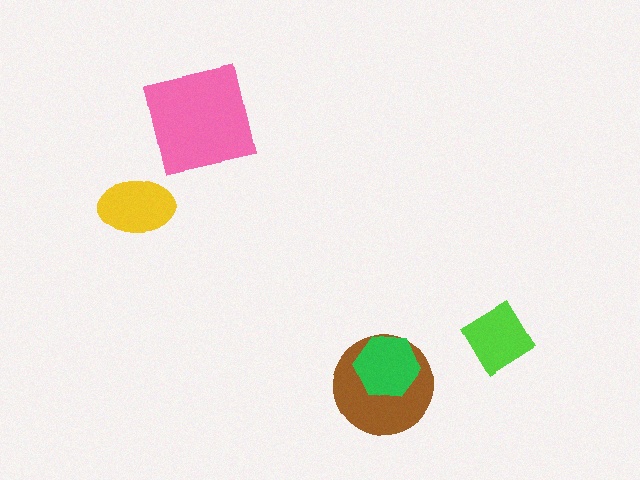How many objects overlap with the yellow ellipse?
0 objects overlap with the yellow ellipse.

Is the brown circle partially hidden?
Yes, it is partially covered by another shape.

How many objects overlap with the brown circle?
1 object overlaps with the brown circle.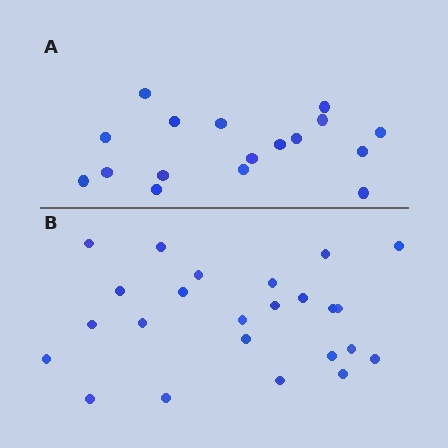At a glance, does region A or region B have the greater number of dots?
Region B (the bottom region) has more dots.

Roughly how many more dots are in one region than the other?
Region B has roughly 8 or so more dots than region A.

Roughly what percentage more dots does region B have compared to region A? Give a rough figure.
About 40% more.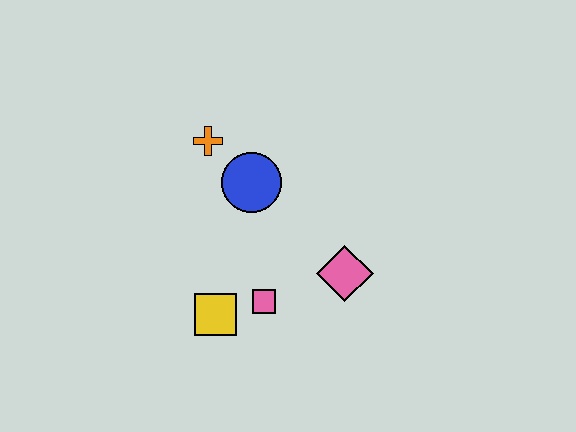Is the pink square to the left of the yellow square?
No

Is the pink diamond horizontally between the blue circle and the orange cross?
No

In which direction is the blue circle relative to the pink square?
The blue circle is above the pink square.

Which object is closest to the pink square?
The yellow square is closest to the pink square.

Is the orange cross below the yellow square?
No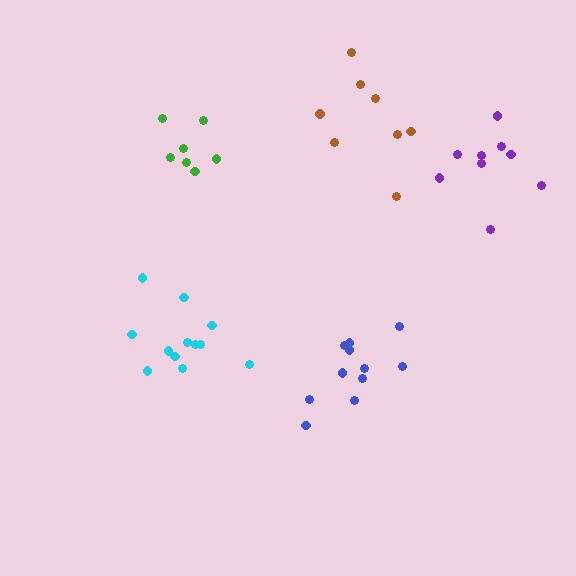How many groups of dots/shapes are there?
There are 5 groups.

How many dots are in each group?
Group 1: 11 dots, Group 2: 12 dots, Group 3: 8 dots, Group 4: 9 dots, Group 5: 7 dots (47 total).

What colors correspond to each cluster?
The clusters are colored: blue, cyan, brown, purple, green.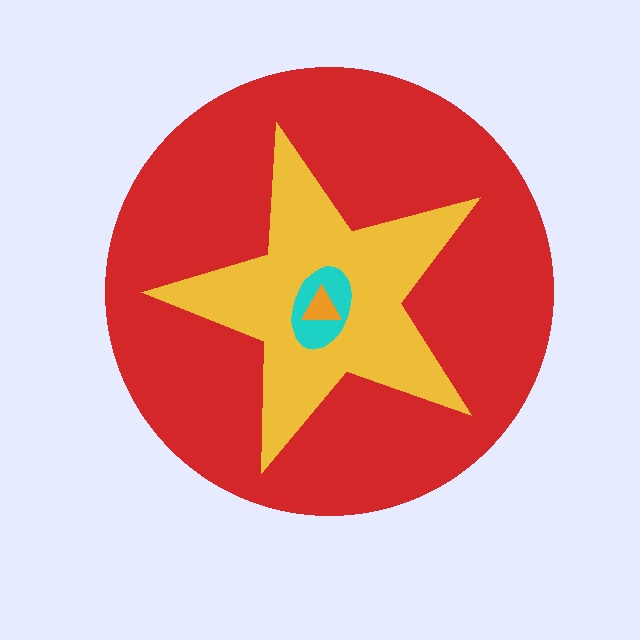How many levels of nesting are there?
4.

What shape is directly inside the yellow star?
The cyan ellipse.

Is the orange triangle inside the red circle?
Yes.